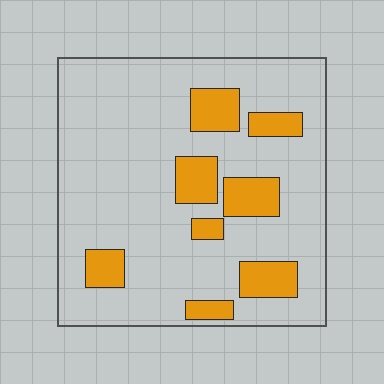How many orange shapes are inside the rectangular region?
8.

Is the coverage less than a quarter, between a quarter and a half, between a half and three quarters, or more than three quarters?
Less than a quarter.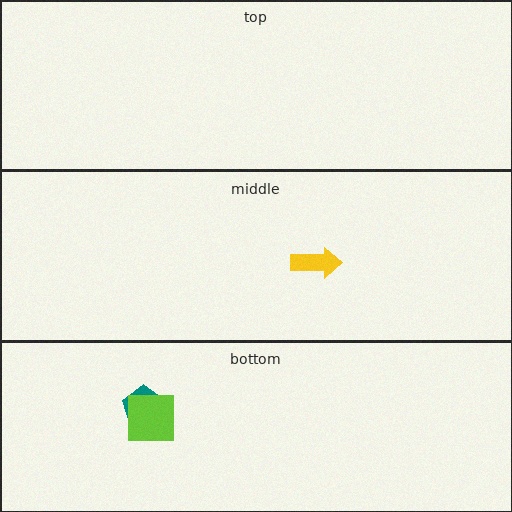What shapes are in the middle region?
The yellow arrow.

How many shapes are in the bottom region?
2.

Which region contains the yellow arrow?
The middle region.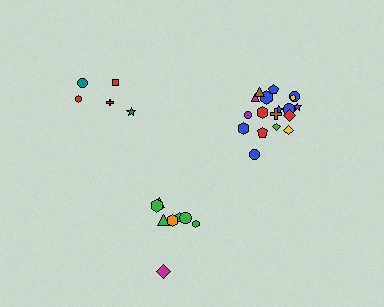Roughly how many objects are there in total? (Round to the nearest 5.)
Roughly 30 objects in total.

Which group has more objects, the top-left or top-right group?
The top-right group.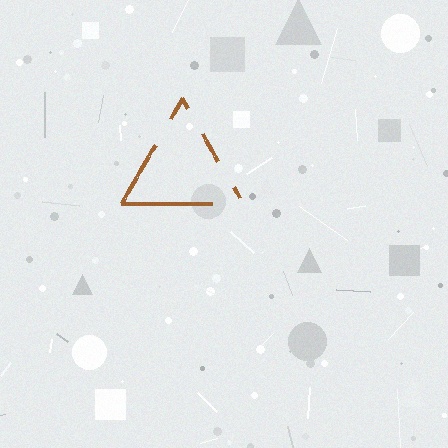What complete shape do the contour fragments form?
The contour fragments form a triangle.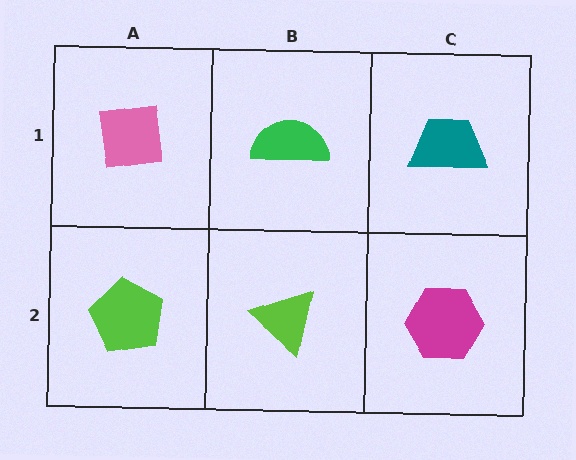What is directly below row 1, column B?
A lime triangle.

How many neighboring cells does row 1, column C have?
2.